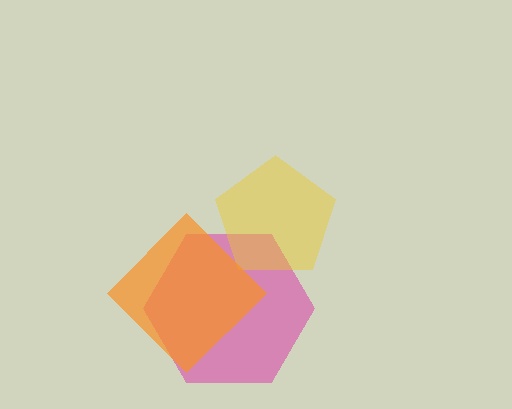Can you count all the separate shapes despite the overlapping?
Yes, there are 3 separate shapes.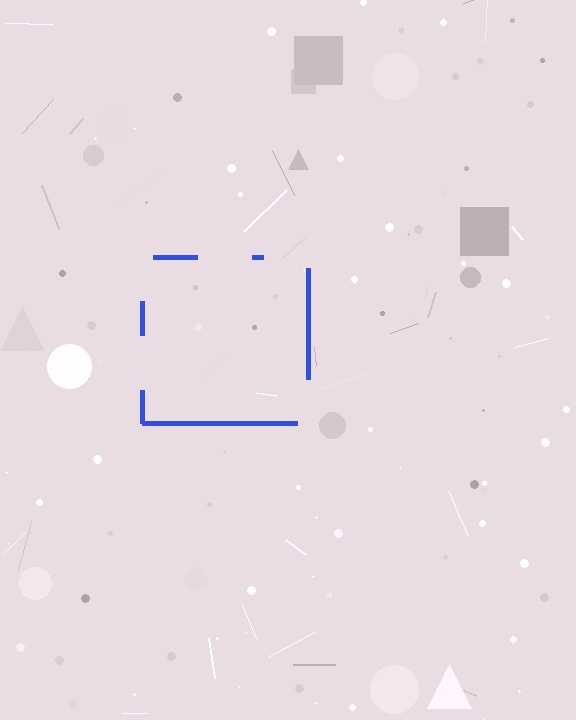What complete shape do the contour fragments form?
The contour fragments form a square.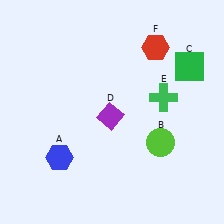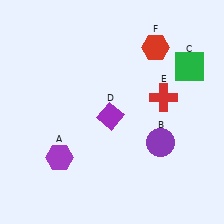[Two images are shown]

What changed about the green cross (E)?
In Image 1, E is green. In Image 2, it changed to red.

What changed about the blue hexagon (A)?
In Image 1, A is blue. In Image 2, it changed to purple.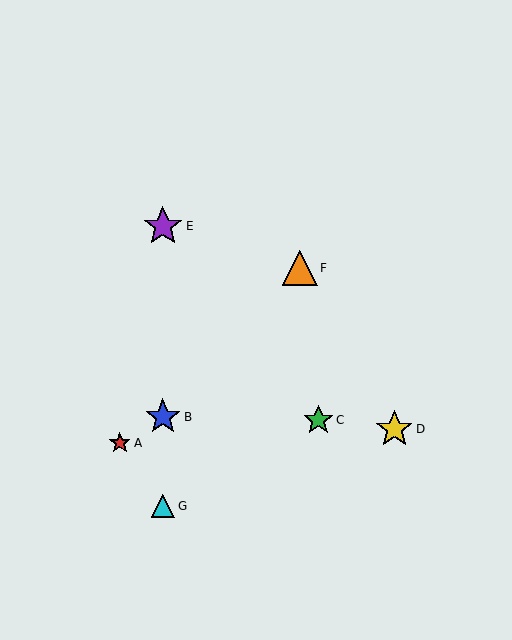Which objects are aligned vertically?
Objects B, E, G are aligned vertically.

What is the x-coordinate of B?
Object B is at x≈163.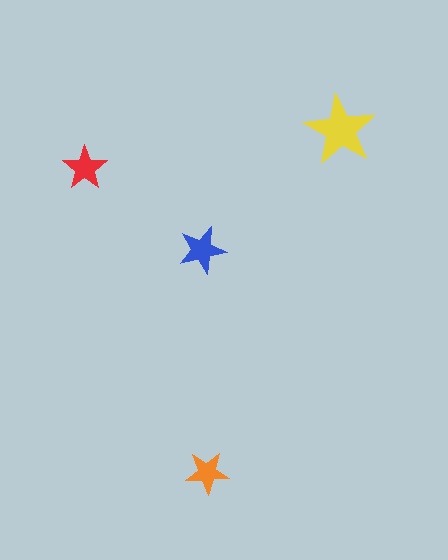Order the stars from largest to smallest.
the yellow one, the blue one, the red one, the orange one.